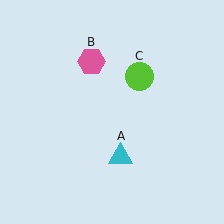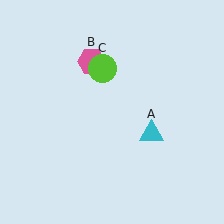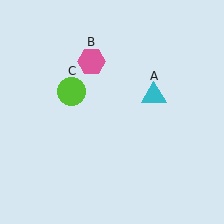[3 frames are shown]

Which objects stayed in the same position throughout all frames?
Pink hexagon (object B) remained stationary.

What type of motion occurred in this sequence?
The cyan triangle (object A), lime circle (object C) rotated counterclockwise around the center of the scene.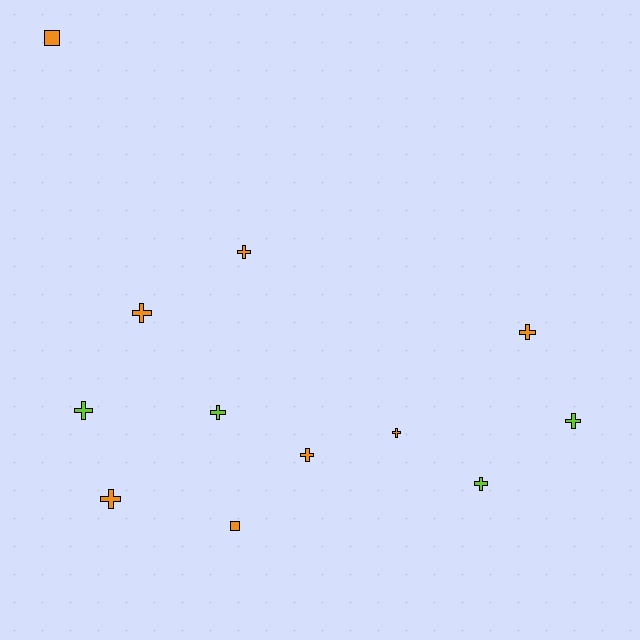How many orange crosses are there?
There are 6 orange crosses.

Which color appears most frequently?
Orange, with 8 objects.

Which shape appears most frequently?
Cross, with 10 objects.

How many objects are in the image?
There are 12 objects.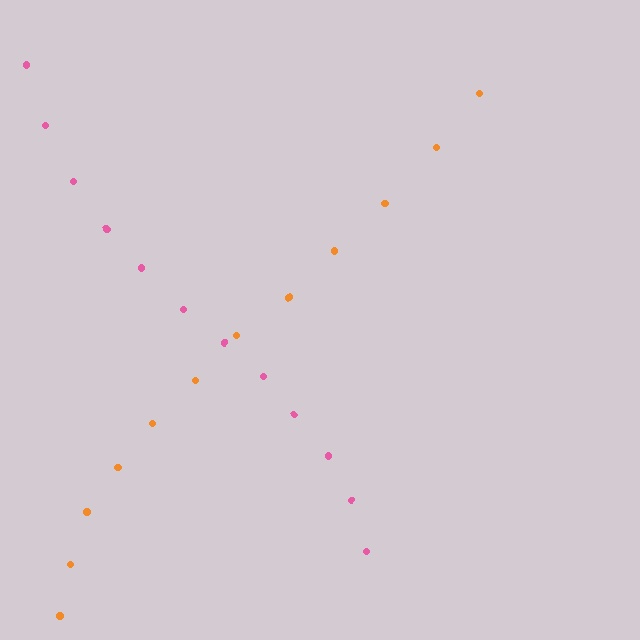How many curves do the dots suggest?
There are 2 distinct paths.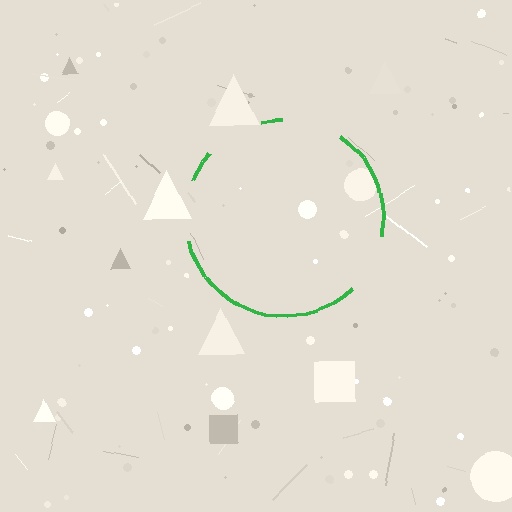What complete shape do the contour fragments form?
The contour fragments form a circle.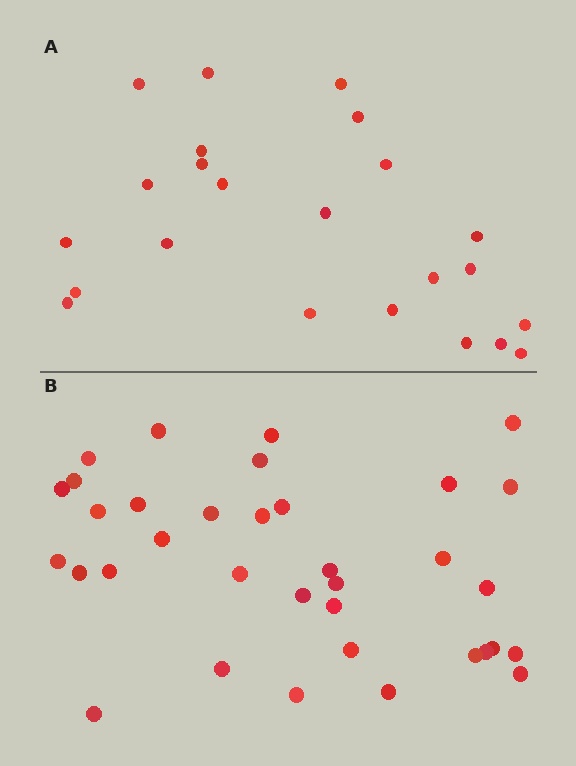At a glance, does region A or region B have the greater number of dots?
Region B (the bottom region) has more dots.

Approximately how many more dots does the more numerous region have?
Region B has roughly 12 or so more dots than region A.